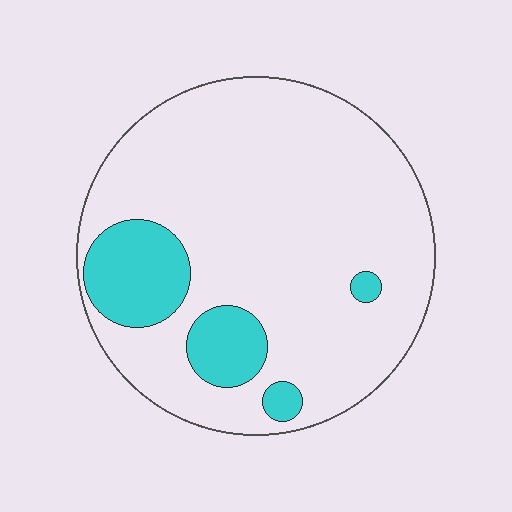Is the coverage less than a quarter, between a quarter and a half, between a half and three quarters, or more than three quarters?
Less than a quarter.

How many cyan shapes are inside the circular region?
4.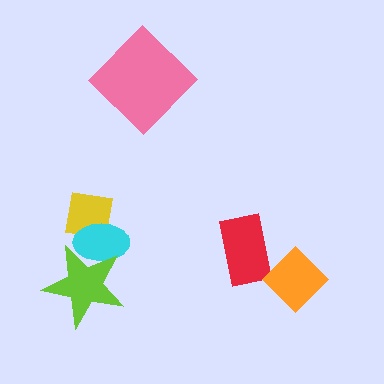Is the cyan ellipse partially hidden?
Yes, it is partially covered by another shape.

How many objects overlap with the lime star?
1 object overlaps with the lime star.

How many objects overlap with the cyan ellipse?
2 objects overlap with the cyan ellipse.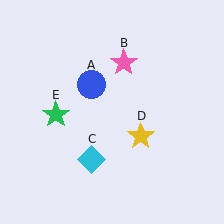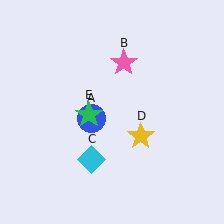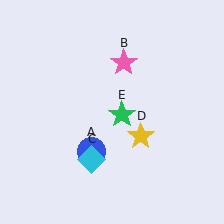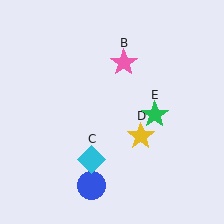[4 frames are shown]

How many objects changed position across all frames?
2 objects changed position: blue circle (object A), green star (object E).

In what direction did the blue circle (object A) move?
The blue circle (object A) moved down.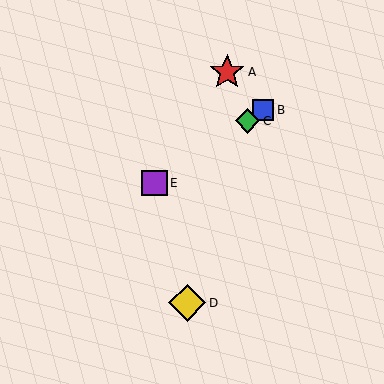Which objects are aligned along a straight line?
Objects B, C, E are aligned along a straight line.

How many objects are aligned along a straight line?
3 objects (B, C, E) are aligned along a straight line.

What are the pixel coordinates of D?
Object D is at (187, 303).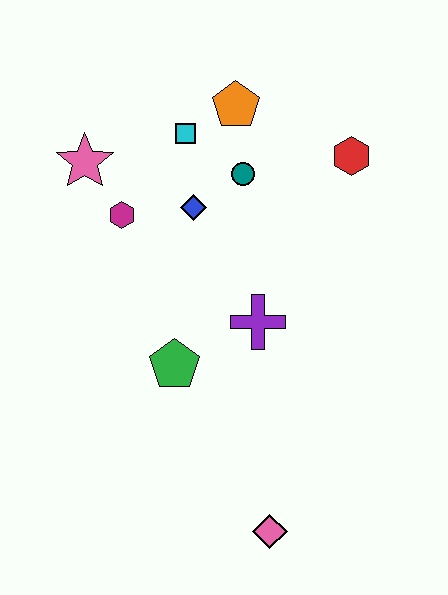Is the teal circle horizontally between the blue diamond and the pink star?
No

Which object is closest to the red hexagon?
The teal circle is closest to the red hexagon.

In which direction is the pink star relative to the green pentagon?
The pink star is above the green pentagon.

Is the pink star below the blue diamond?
No